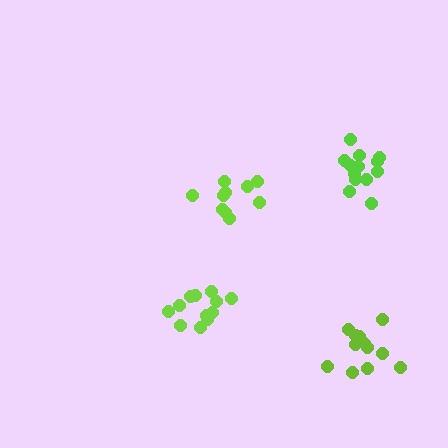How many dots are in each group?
Group 1: 13 dots, Group 2: 12 dots, Group 3: 12 dots, Group 4: 10 dots (47 total).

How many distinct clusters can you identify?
There are 4 distinct clusters.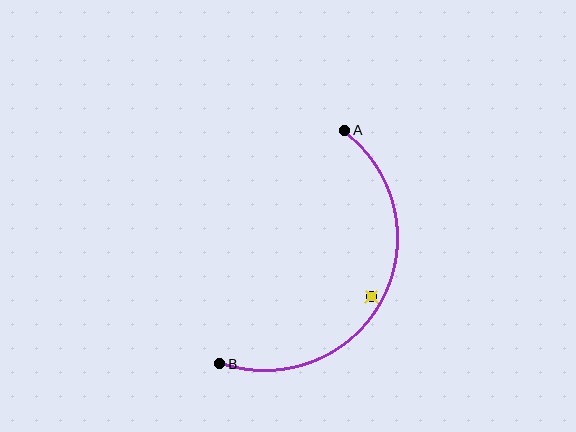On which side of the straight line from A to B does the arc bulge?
The arc bulges to the right of the straight line connecting A and B.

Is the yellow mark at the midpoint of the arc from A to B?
No — the yellow mark does not lie on the arc at all. It sits slightly inside the curve.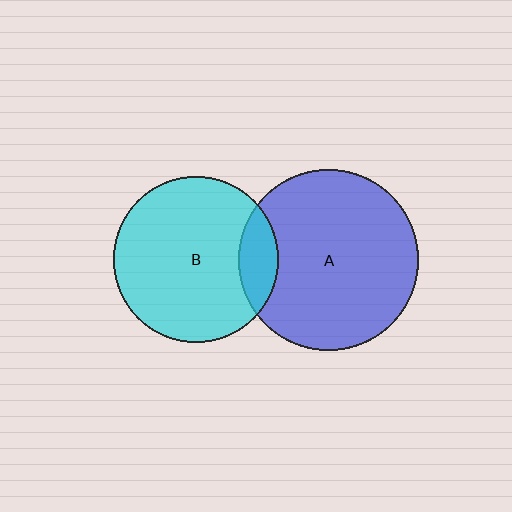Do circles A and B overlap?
Yes.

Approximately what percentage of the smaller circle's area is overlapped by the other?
Approximately 15%.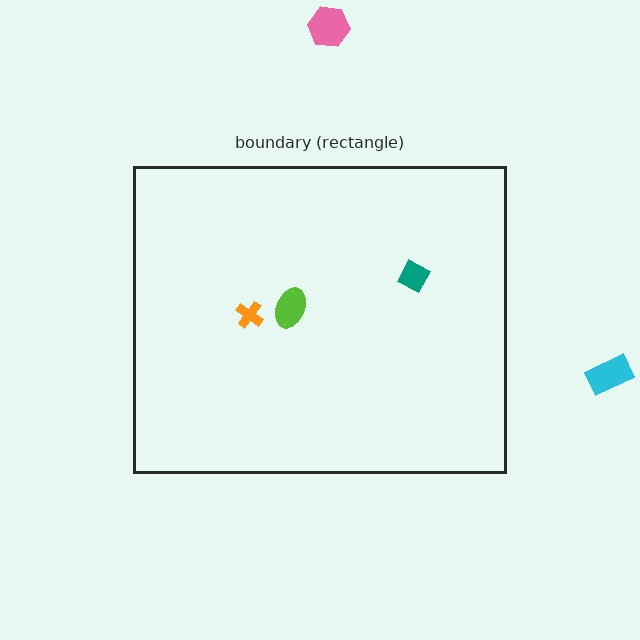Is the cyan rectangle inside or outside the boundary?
Outside.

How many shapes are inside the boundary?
3 inside, 2 outside.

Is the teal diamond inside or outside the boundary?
Inside.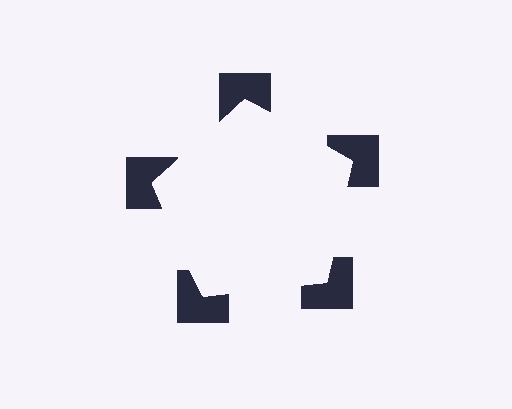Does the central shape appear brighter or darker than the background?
It typically appears slightly brighter than the background, even though no actual brightness change is drawn.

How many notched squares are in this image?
There are 5 — one at each vertex of the illusory pentagon.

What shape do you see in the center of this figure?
An illusory pentagon — its edges are inferred from the aligned wedge cuts in the notched squares, not physically drawn.